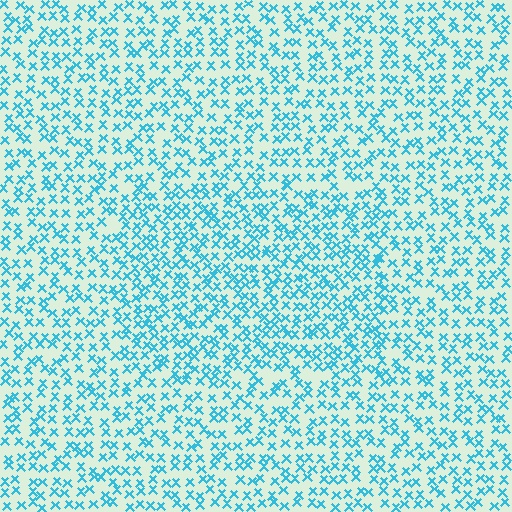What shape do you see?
I see a rectangle.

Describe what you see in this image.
The image contains small cyan elements arranged at two different densities. A rectangle-shaped region is visible where the elements are more densely packed than the surrounding area.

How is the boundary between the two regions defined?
The boundary is defined by a change in element density (approximately 1.5x ratio). All elements are the same color, size, and shape.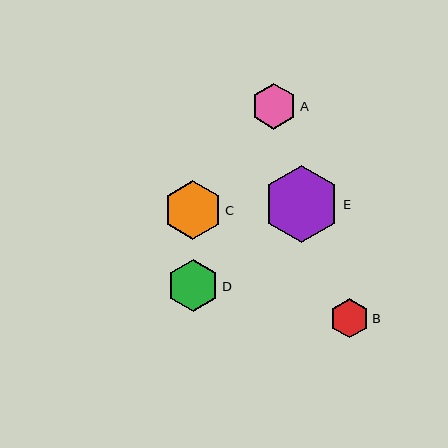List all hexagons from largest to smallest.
From largest to smallest: E, C, D, A, B.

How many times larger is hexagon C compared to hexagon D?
Hexagon C is approximately 1.1 times the size of hexagon D.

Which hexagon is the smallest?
Hexagon B is the smallest with a size of approximately 39 pixels.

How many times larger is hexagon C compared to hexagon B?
Hexagon C is approximately 1.5 times the size of hexagon B.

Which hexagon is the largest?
Hexagon E is the largest with a size of approximately 77 pixels.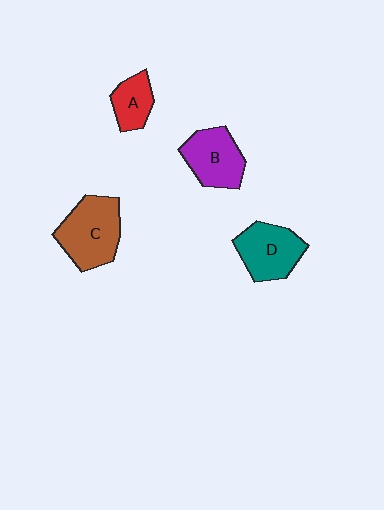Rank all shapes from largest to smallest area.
From largest to smallest: C (brown), D (teal), B (purple), A (red).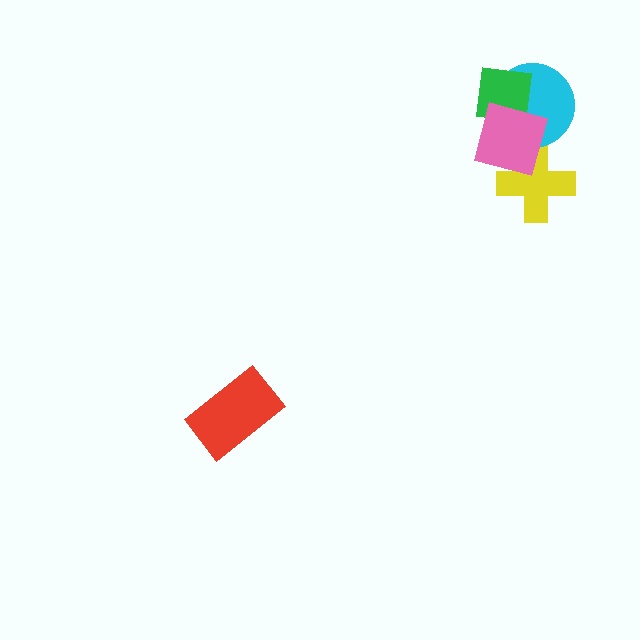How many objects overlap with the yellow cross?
1 object overlaps with the yellow cross.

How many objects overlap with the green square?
2 objects overlap with the green square.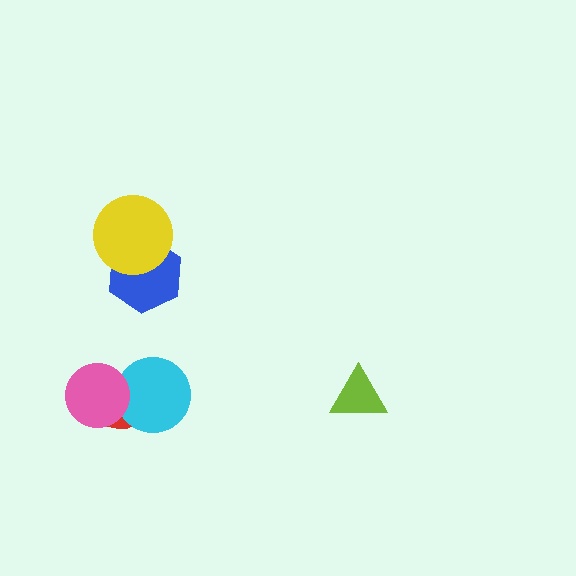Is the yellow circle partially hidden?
No, no other shape covers it.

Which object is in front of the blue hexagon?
The yellow circle is in front of the blue hexagon.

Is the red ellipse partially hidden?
Yes, it is partially covered by another shape.